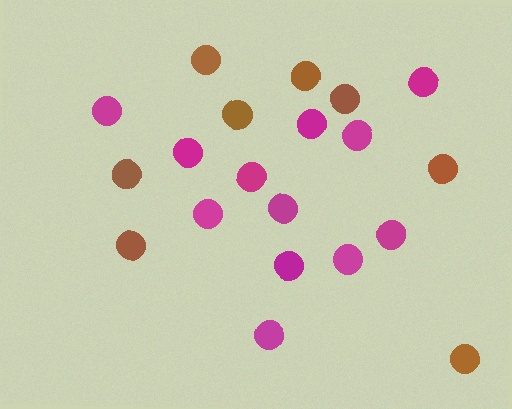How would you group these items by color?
There are 2 groups: one group of brown circles (8) and one group of magenta circles (12).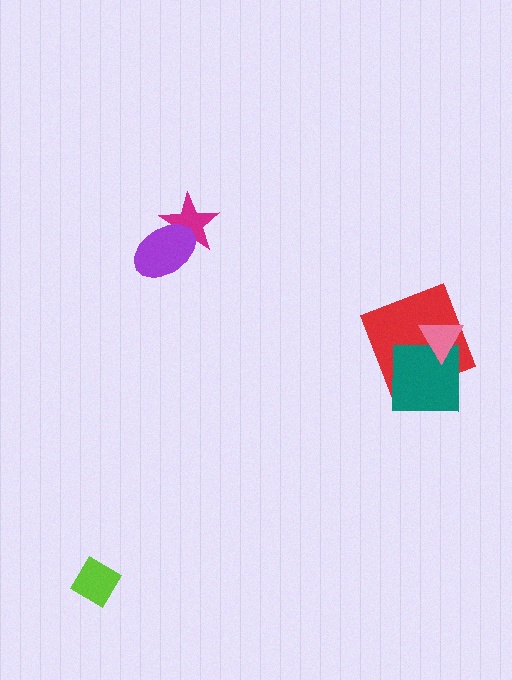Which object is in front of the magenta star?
The purple ellipse is in front of the magenta star.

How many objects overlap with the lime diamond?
0 objects overlap with the lime diamond.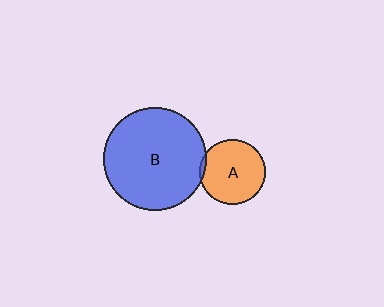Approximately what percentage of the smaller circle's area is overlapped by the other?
Approximately 5%.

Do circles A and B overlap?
Yes.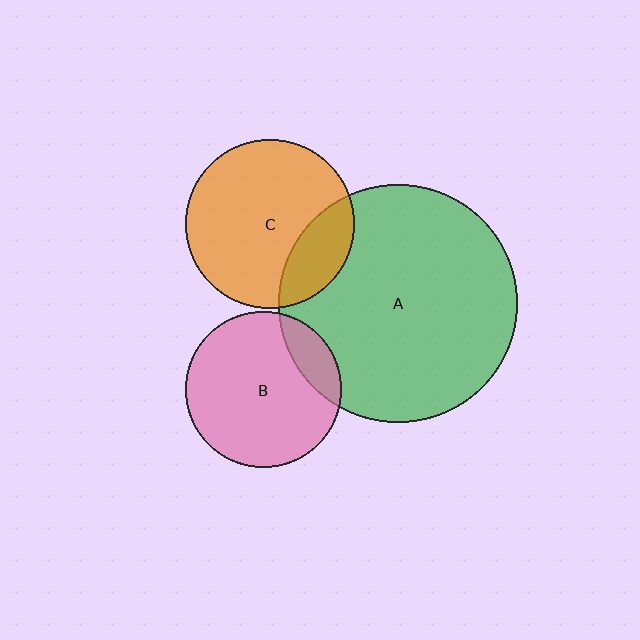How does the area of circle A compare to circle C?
Approximately 2.0 times.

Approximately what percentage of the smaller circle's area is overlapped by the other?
Approximately 15%.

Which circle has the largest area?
Circle A (green).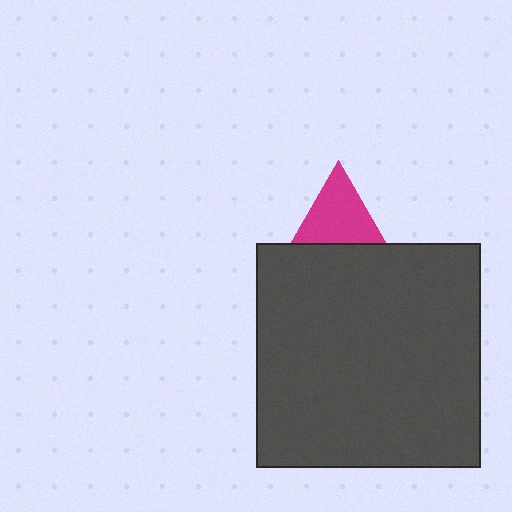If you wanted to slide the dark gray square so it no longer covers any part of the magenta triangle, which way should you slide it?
Slide it down — that is the most direct way to separate the two shapes.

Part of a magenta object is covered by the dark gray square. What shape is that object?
It is a triangle.